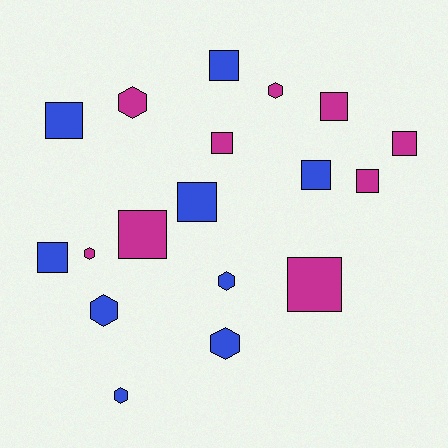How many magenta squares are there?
There are 6 magenta squares.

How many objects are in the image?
There are 18 objects.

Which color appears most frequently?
Blue, with 9 objects.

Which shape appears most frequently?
Square, with 11 objects.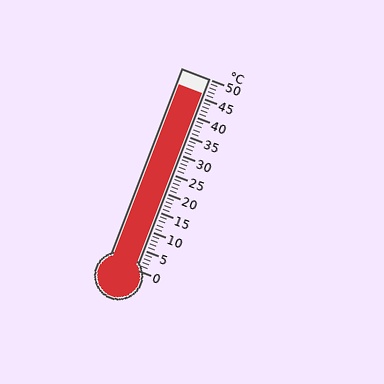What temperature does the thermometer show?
The thermometer shows approximately 46°C.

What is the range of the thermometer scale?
The thermometer scale ranges from 0°C to 50°C.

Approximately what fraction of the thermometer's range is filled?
The thermometer is filled to approximately 90% of its range.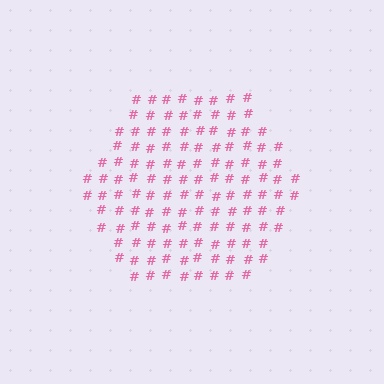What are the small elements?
The small elements are hash symbols.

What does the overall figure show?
The overall figure shows a hexagon.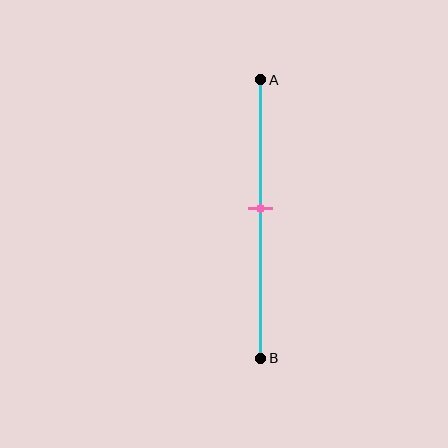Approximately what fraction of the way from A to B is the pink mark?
The pink mark is approximately 45% of the way from A to B.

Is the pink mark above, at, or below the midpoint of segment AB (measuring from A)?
The pink mark is above the midpoint of segment AB.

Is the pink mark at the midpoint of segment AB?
No, the mark is at about 45% from A, not at the 50% midpoint.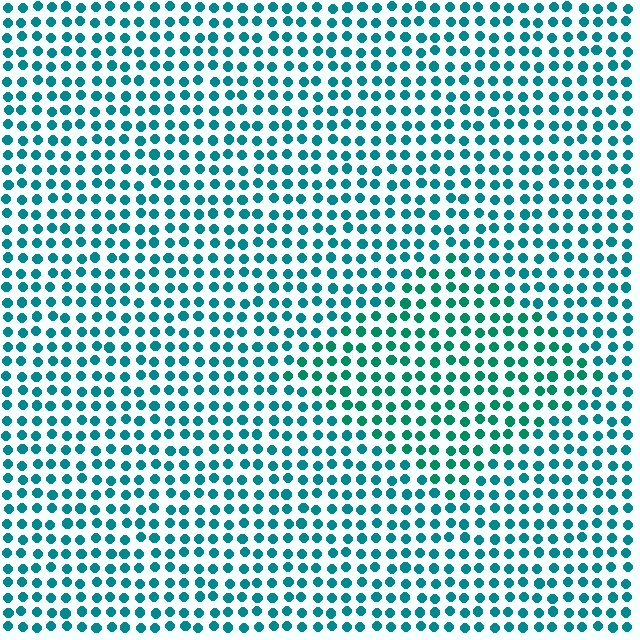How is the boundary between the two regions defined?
The boundary is defined purely by a slight shift in hue (about 23 degrees). Spacing, size, and orientation are identical on both sides.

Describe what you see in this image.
The image is filled with small teal elements in a uniform arrangement. A diamond-shaped region is visible where the elements are tinted to a slightly different hue, forming a subtle color boundary.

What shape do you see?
I see a diamond.